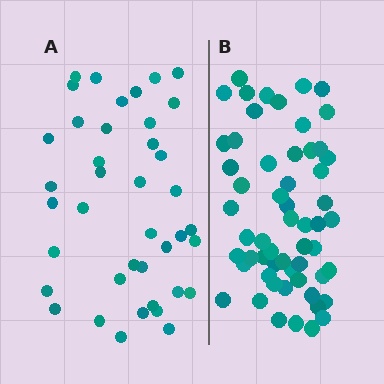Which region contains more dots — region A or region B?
Region B (the right region) has more dots.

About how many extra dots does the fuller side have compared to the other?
Region B has approximately 15 more dots than region A.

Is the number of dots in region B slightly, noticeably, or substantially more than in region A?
Region B has noticeably more, but not dramatically so. The ratio is roughly 1.4 to 1.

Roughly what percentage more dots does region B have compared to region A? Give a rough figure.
About 40% more.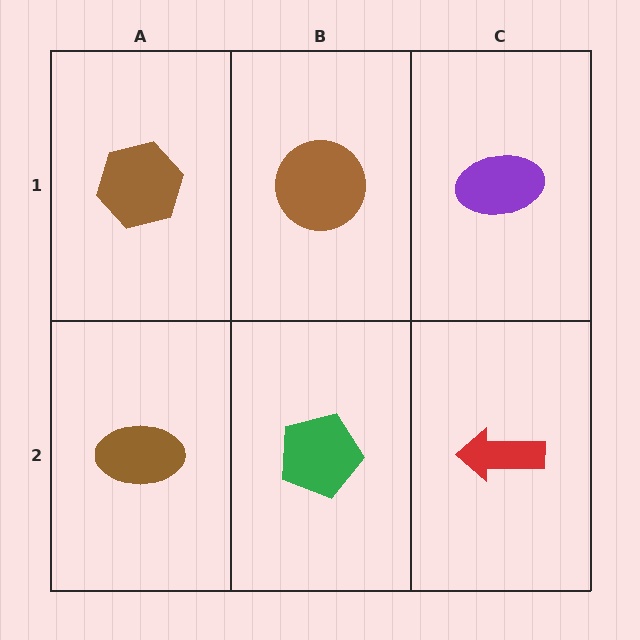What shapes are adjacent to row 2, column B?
A brown circle (row 1, column B), a brown ellipse (row 2, column A), a red arrow (row 2, column C).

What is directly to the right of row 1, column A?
A brown circle.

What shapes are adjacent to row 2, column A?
A brown hexagon (row 1, column A), a green pentagon (row 2, column B).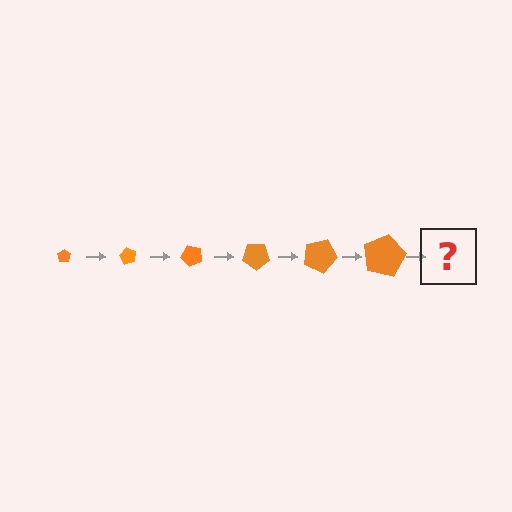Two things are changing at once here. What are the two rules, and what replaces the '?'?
The two rules are that the pentagon grows larger each step and it rotates 60 degrees each step. The '?' should be a pentagon, larger than the previous one and rotated 360 degrees from the start.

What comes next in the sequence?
The next element should be a pentagon, larger than the previous one and rotated 360 degrees from the start.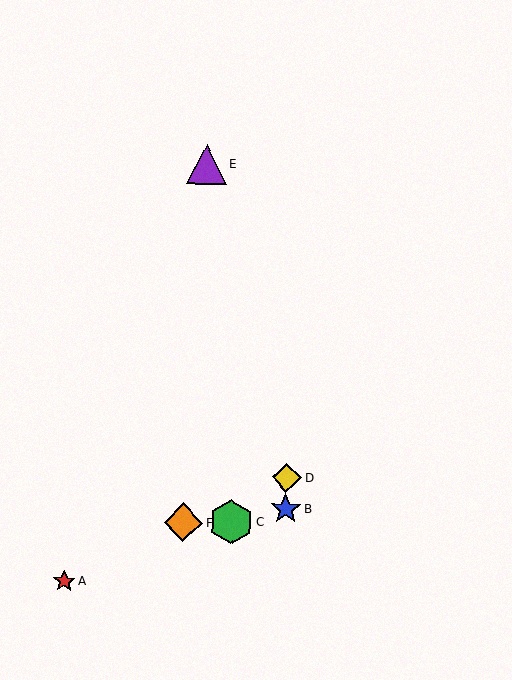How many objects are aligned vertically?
2 objects (B, D) are aligned vertically.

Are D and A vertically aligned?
No, D is at x≈287 and A is at x≈65.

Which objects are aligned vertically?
Objects B, D are aligned vertically.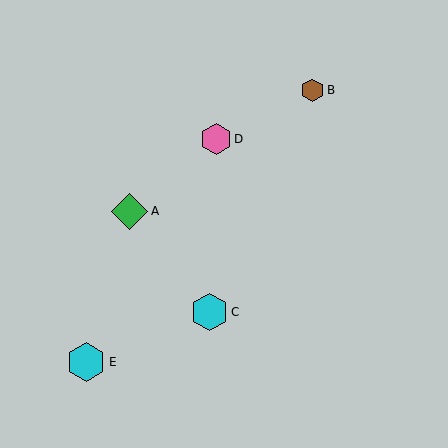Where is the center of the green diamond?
The center of the green diamond is at (130, 211).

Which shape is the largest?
The cyan hexagon (labeled E) is the largest.